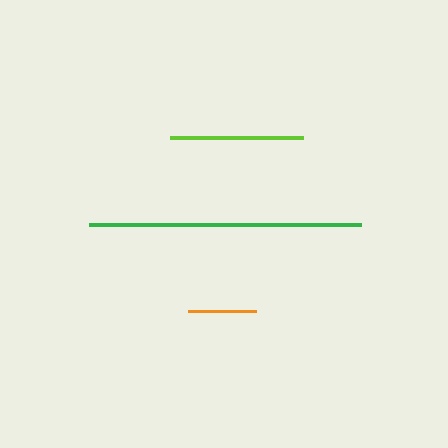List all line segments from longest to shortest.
From longest to shortest: green, lime, orange.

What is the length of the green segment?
The green segment is approximately 273 pixels long.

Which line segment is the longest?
The green line is the longest at approximately 273 pixels.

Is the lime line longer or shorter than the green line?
The green line is longer than the lime line.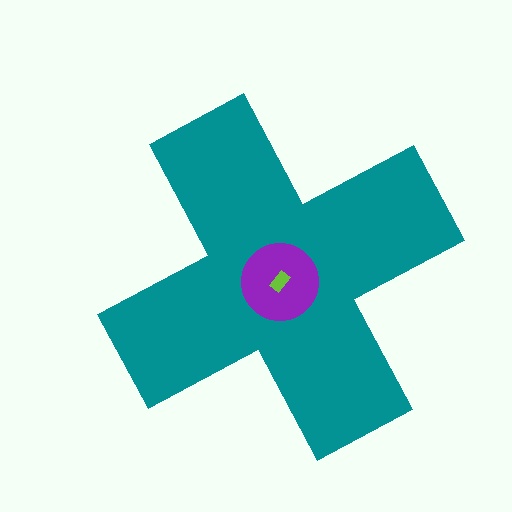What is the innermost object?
The lime rectangle.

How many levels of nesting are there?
3.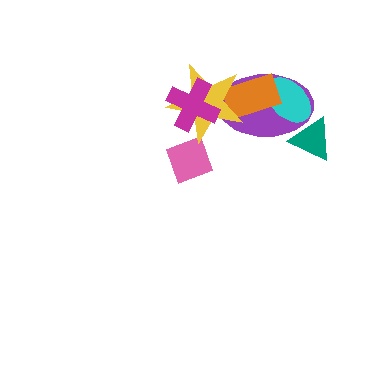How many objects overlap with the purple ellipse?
4 objects overlap with the purple ellipse.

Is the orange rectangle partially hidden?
Yes, it is partially covered by another shape.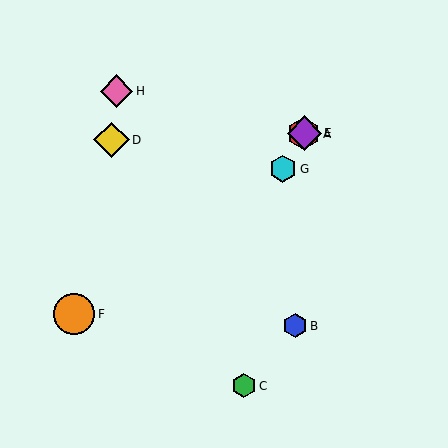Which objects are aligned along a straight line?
Objects A, E, G are aligned along a straight line.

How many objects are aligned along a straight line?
3 objects (A, E, G) are aligned along a straight line.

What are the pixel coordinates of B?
Object B is at (295, 326).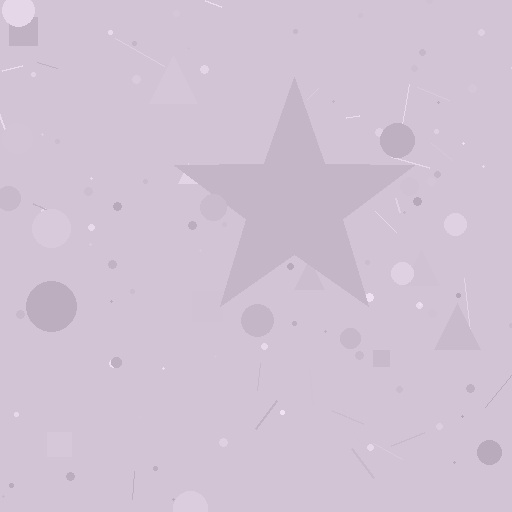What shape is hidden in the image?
A star is hidden in the image.